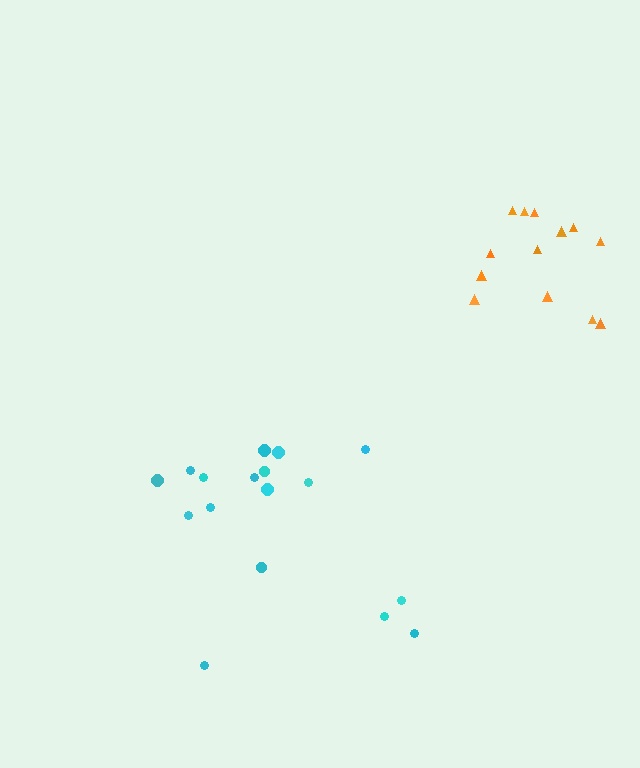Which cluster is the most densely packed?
Orange.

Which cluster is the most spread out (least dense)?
Cyan.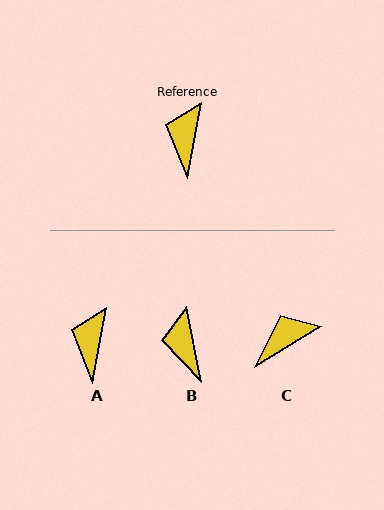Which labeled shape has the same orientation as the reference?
A.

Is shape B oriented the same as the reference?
No, it is off by about 21 degrees.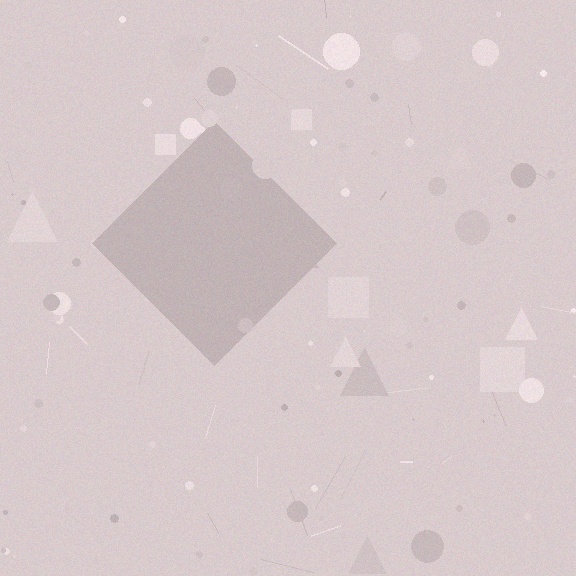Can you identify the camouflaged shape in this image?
The camouflaged shape is a diamond.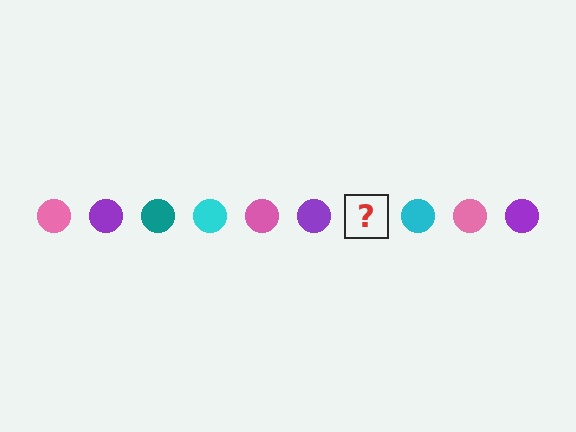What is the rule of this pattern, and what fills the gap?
The rule is that the pattern cycles through pink, purple, teal, cyan circles. The gap should be filled with a teal circle.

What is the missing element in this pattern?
The missing element is a teal circle.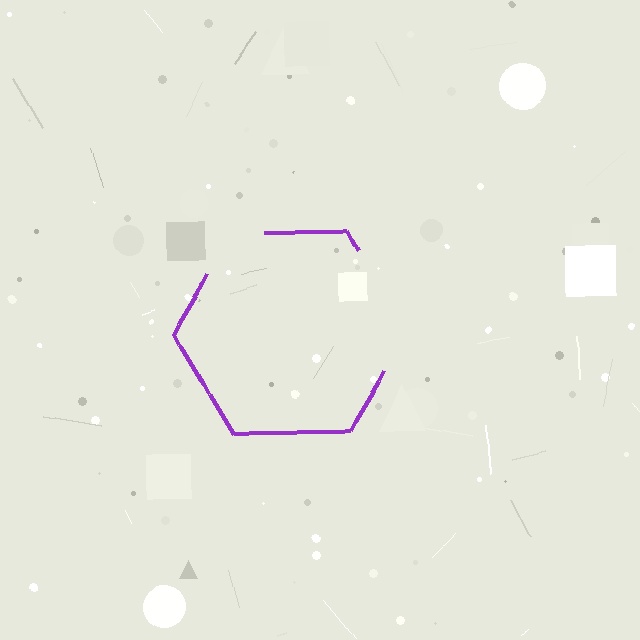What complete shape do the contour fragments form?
The contour fragments form a hexagon.